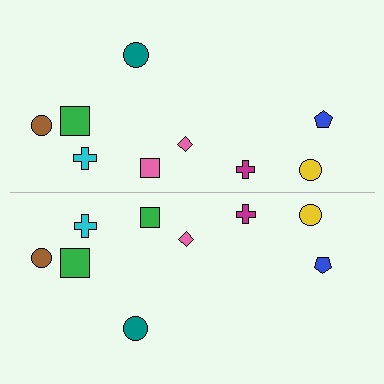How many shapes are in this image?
There are 18 shapes in this image.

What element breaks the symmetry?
The green square on the bottom side breaks the symmetry — its mirror counterpart is pink.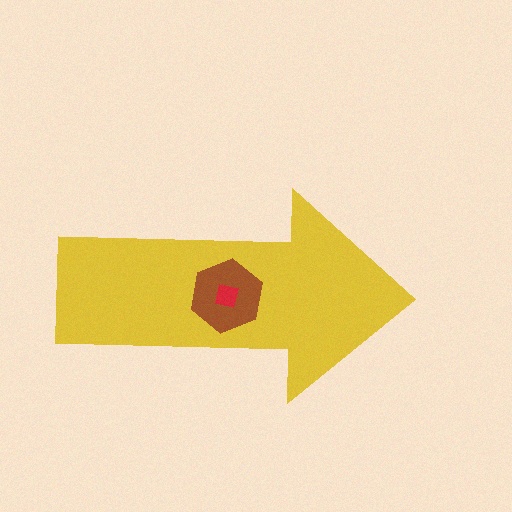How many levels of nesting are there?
3.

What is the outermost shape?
The yellow arrow.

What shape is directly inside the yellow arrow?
The brown hexagon.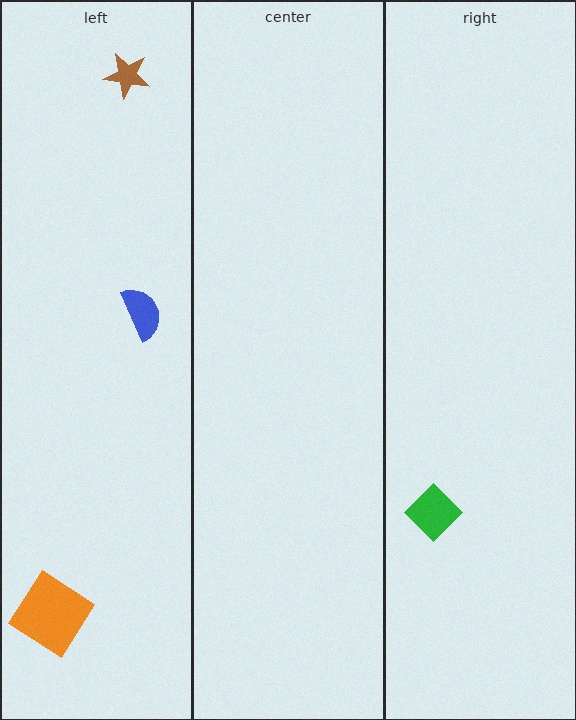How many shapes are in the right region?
1.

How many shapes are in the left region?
3.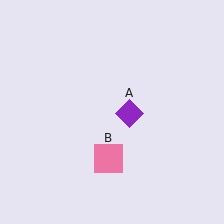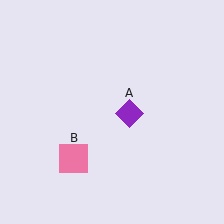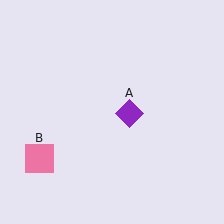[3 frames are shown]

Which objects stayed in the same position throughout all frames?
Purple diamond (object A) remained stationary.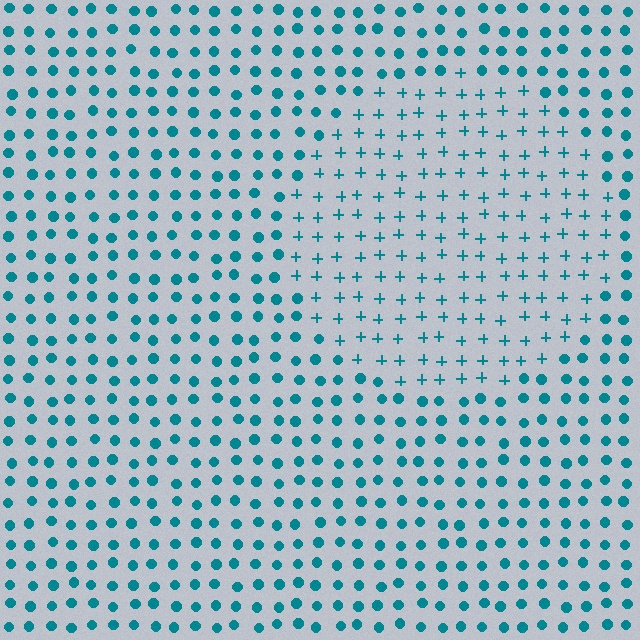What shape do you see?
I see a circle.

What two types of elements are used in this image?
The image uses plus signs inside the circle region and circles outside it.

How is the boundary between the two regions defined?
The boundary is defined by a change in element shape: plus signs inside vs. circles outside. All elements share the same color and spacing.